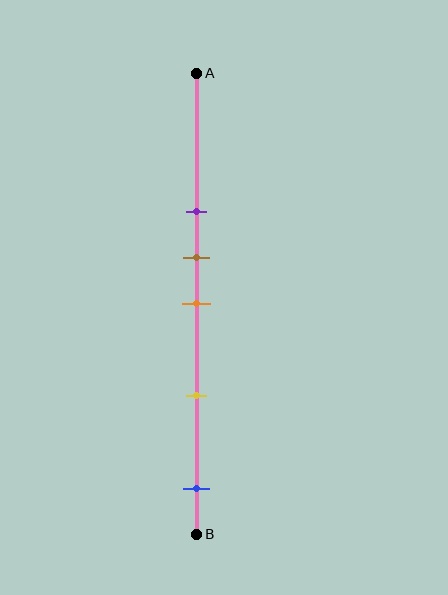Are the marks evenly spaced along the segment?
No, the marks are not evenly spaced.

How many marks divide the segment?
There are 5 marks dividing the segment.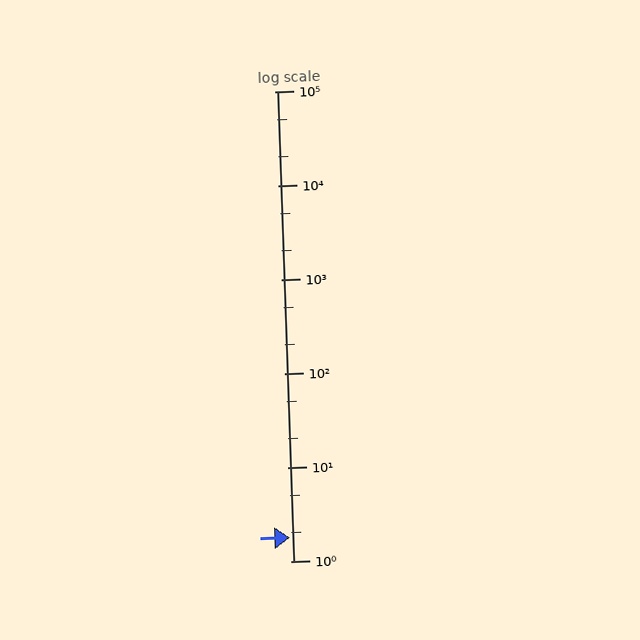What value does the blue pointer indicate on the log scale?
The pointer indicates approximately 1.8.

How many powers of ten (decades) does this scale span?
The scale spans 5 decades, from 1 to 100000.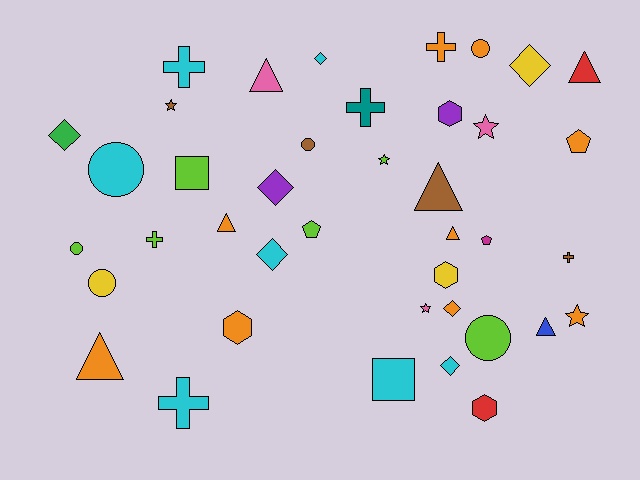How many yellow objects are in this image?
There are 3 yellow objects.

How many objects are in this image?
There are 40 objects.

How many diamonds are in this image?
There are 7 diamonds.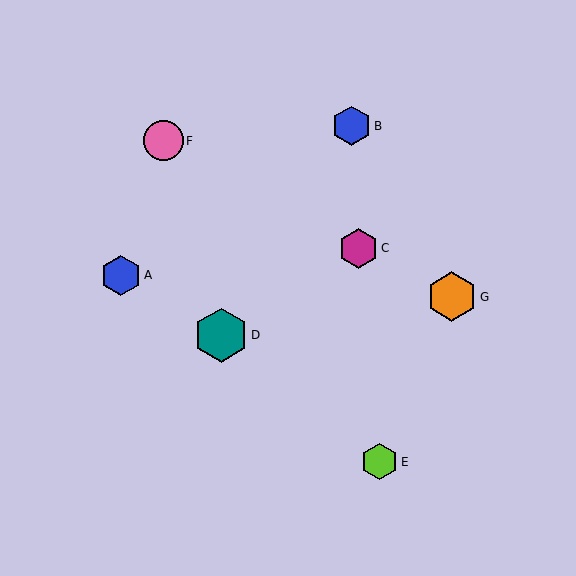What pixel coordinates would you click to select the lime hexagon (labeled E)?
Click at (379, 462) to select the lime hexagon E.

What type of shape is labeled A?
Shape A is a blue hexagon.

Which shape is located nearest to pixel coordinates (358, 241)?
The magenta hexagon (labeled C) at (358, 248) is nearest to that location.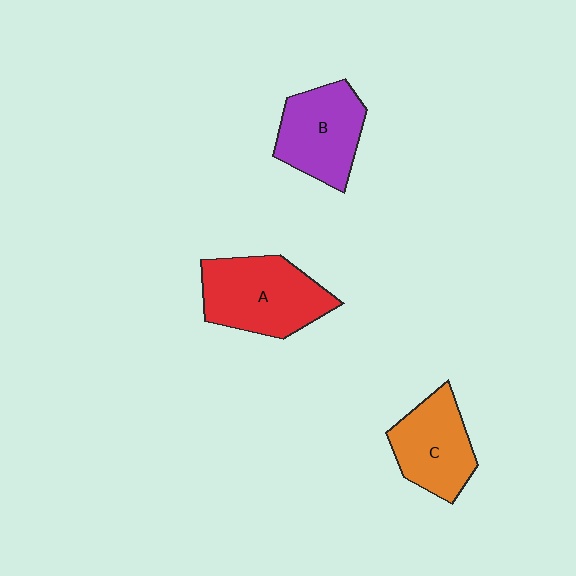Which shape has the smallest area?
Shape C (orange).